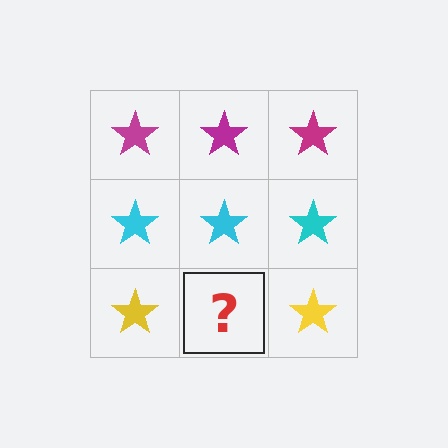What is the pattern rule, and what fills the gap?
The rule is that each row has a consistent color. The gap should be filled with a yellow star.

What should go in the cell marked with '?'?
The missing cell should contain a yellow star.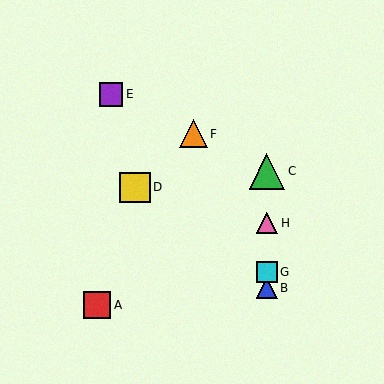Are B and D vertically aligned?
No, B is at x≈267 and D is at x≈135.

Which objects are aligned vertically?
Objects B, C, G, H are aligned vertically.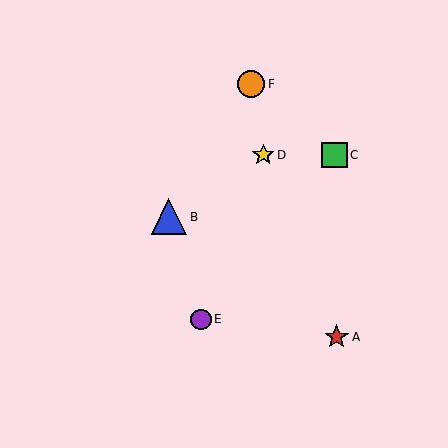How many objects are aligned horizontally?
2 objects (C, D) are aligned horizontally.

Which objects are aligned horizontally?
Objects C, D are aligned horizontally.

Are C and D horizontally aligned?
Yes, both are at y≈155.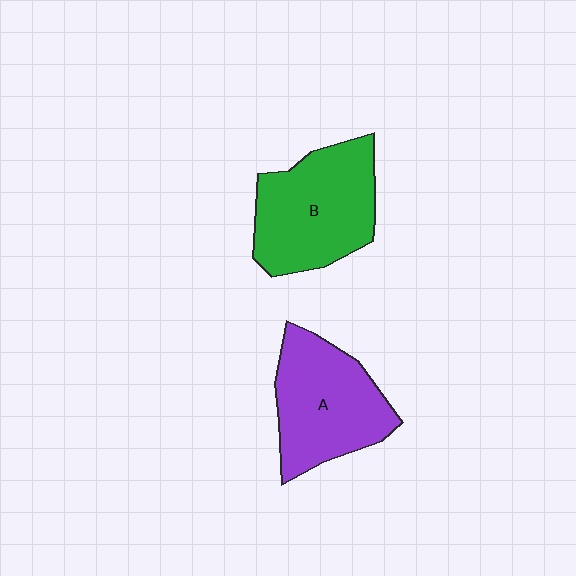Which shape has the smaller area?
Shape A (purple).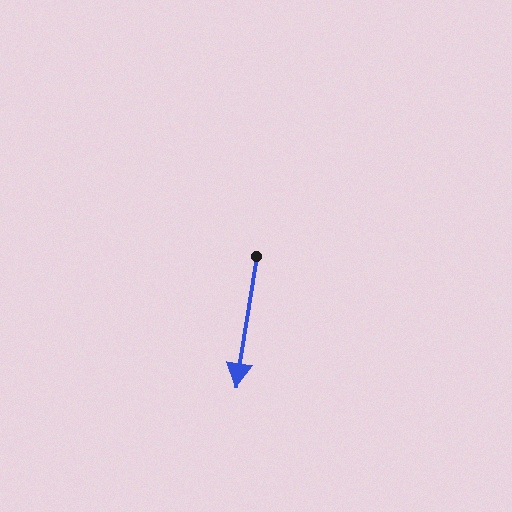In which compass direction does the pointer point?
South.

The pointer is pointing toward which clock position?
Roughly 6 o'clock.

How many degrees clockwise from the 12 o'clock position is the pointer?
Approximately 189 degrees.